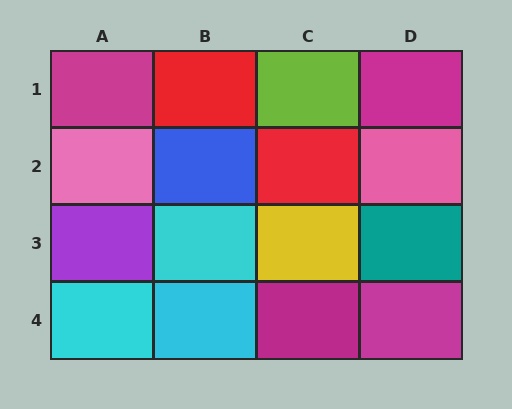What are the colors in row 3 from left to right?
Purple, cyan, yellow, teal.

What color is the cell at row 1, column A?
Magenta.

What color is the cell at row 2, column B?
Blue.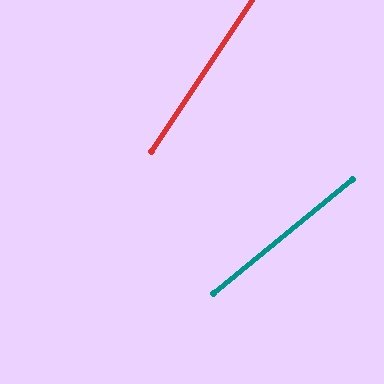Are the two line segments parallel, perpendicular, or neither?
Neither parallel nor perpendicular — they differ by about 17°.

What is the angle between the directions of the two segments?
Approximately 17 degrees.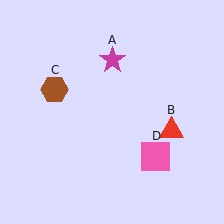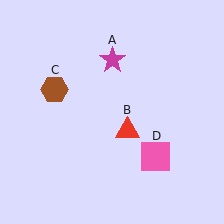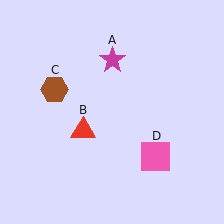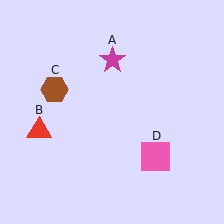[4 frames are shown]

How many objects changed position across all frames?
1 object changed position: red triangle (object B).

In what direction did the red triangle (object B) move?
The red triangle (object B) moved left.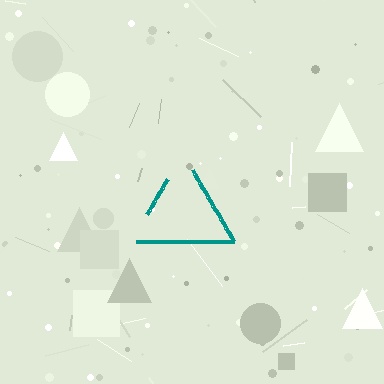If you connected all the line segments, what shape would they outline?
They would outline a triangle.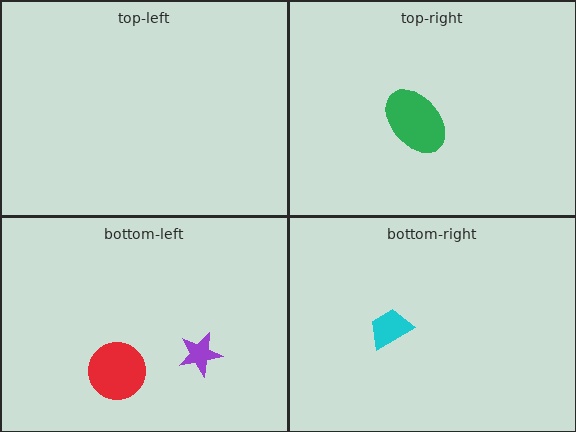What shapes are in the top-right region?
The green ellipse.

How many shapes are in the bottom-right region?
1.